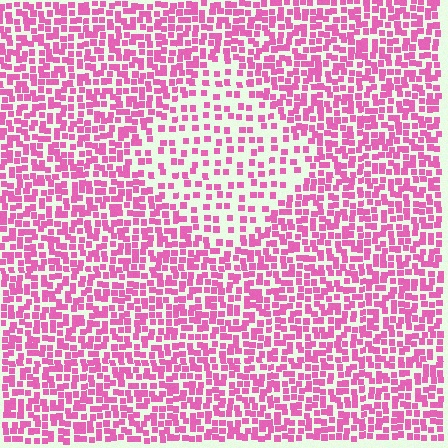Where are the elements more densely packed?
The elements are more densely packed outside the diamond boundary.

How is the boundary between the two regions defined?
The boundary is defined by a change in element density (approximately 2.1x ratio). All elements are the same color, size, and shape.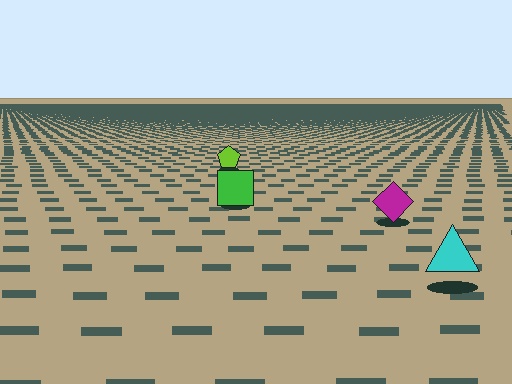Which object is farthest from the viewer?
The lime pentagon is farthest from the viewer. It appears smaller and the ground texture around it is denser.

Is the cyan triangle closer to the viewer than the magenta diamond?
Yes. The cyan triangle is closer — you can tell from the texture gradient: the ground texture is coarser near it.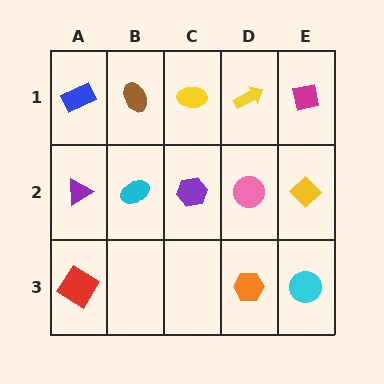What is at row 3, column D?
An orange hexagon.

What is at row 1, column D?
A yellow arrow.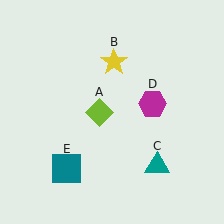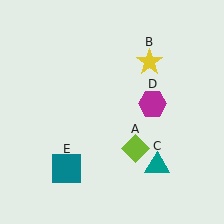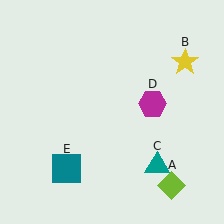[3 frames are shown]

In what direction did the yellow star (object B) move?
The yellow star (object B) moved right.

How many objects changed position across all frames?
2 objects changed position: lime diamond (object A), yellow star (object B).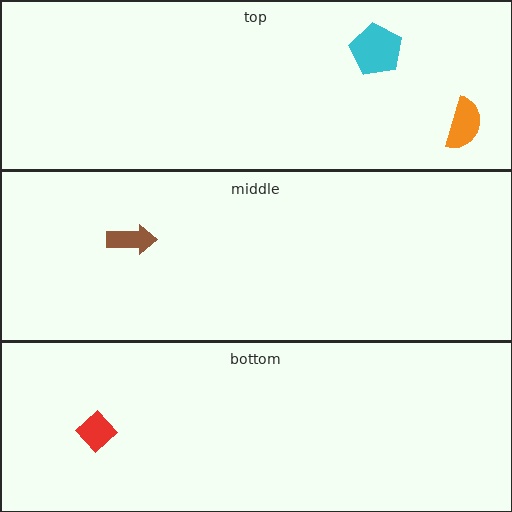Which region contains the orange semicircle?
The top region.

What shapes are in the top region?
The orange semicircle, the cyan pentagon.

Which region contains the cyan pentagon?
The top region.